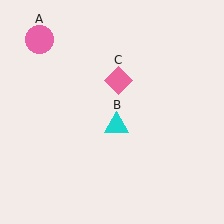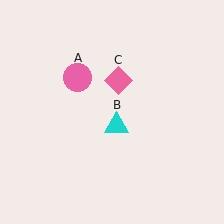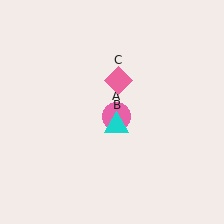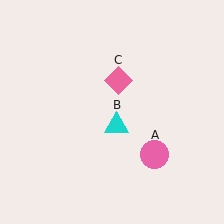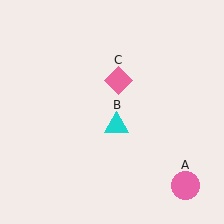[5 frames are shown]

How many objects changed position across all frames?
1 object changed position: pink circle (object A).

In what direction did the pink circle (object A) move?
The pink circle (object A) moved down and to the right.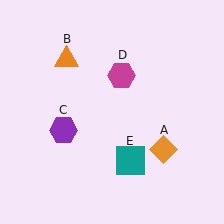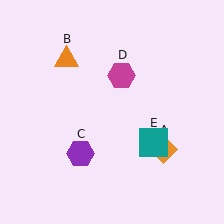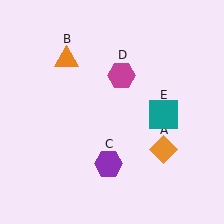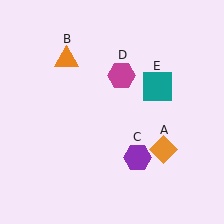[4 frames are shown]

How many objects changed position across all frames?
2 objects changed position: purple hexagon (object C), teal square (object E).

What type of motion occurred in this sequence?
The purple hexagon (object C), teal square (object E) rotated counterclockwise around the center of the scene.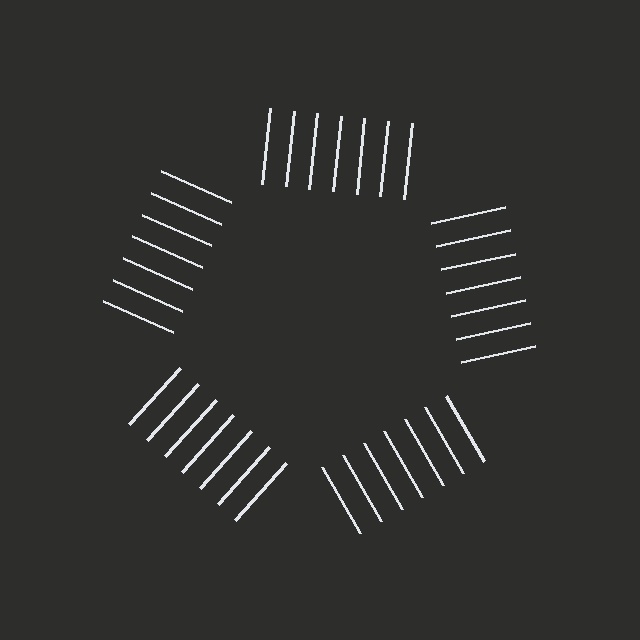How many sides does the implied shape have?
5 sides — the line-ends trace a pentagon.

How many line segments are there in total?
35 — 7 along each of the 5 edges.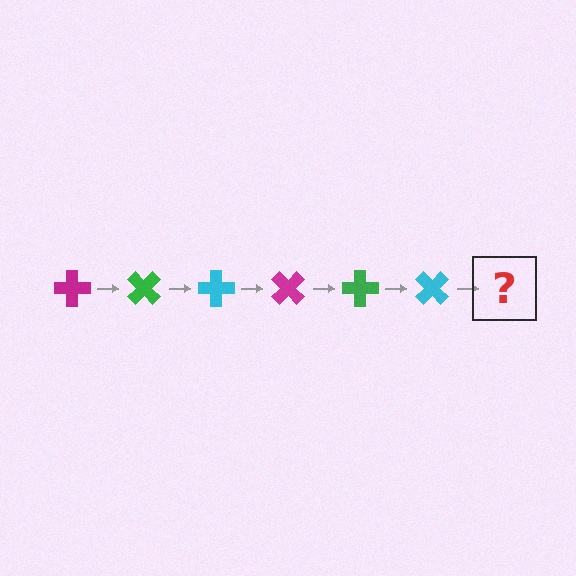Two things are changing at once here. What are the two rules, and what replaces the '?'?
The two rules are that it rotates 45 degrees each step and the color cycles through magenta, green, and cyan. The '?' should be a magenta cross, rotated 270 degrees from the start.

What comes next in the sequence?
The next element should be a magenta cross, rotated 270 degrees from the start.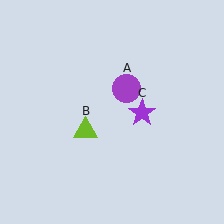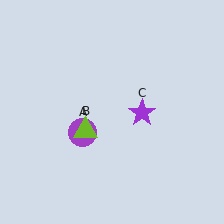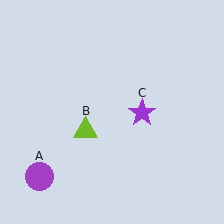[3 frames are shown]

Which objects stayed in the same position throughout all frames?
Lime triangle (object B) and purple star (object C) remained stationary.